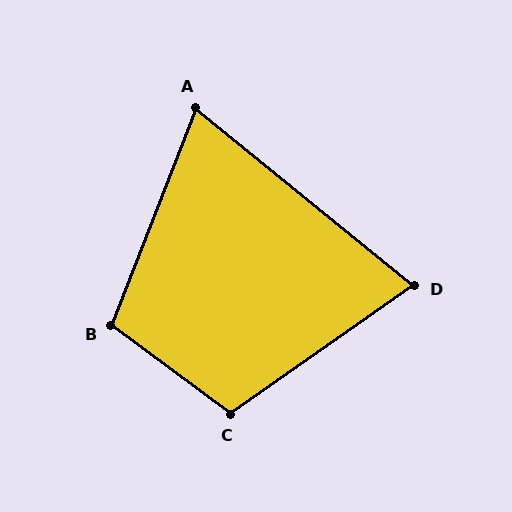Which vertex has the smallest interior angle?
A, at approximately 72 degrees.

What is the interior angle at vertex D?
Approximately 74 degrees (acute).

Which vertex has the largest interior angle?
C, at approximately 108 degrees.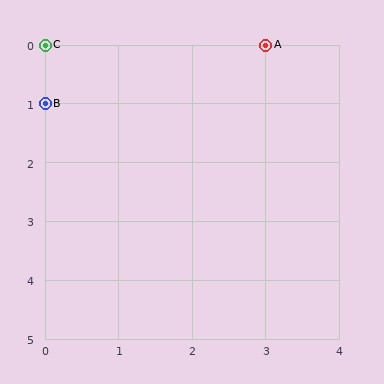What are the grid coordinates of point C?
Point C is at grid coordinates (0, 0).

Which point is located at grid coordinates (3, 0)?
Point A is at (3, 0).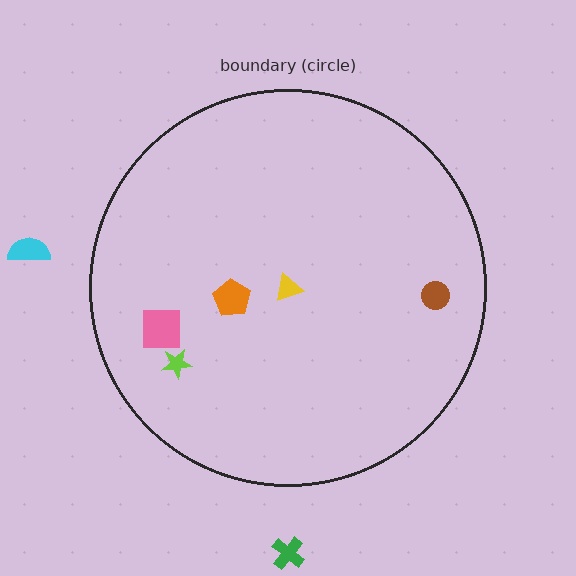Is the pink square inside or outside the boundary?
Inside.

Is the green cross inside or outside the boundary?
Outside.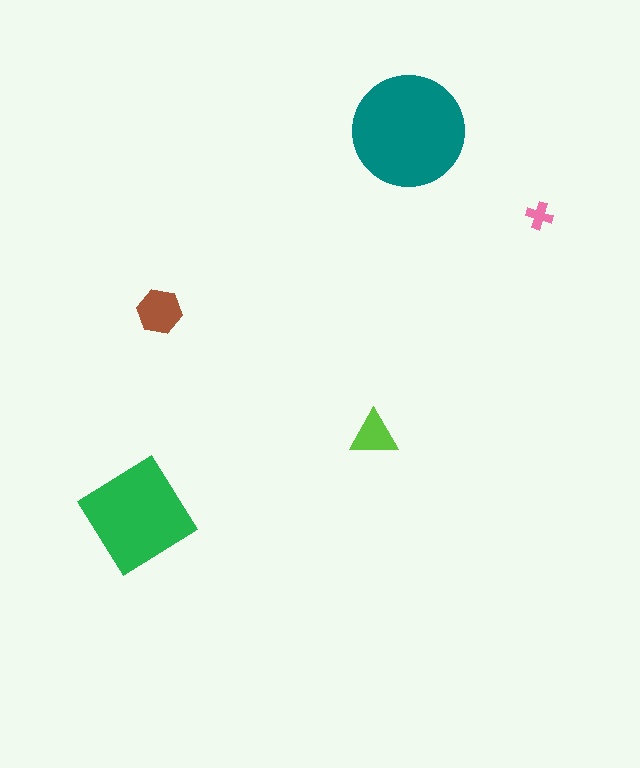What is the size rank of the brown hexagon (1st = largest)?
3rd.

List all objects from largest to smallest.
The teal circle, the green diamond, the brown hexagon, the lime triangle, the pink cross.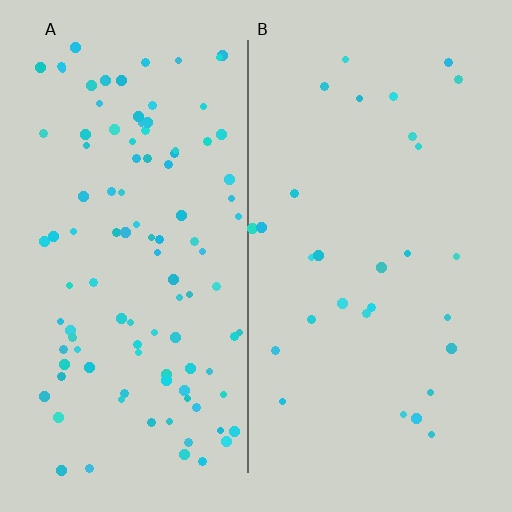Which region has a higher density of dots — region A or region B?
A (the left).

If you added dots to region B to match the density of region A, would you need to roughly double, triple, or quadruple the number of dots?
Approximately quadruple.